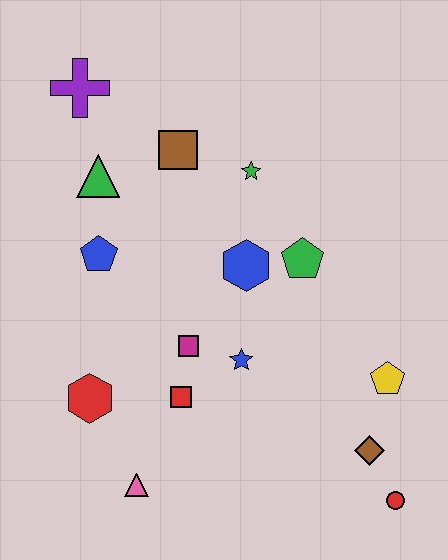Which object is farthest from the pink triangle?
The purple cross is farthest from the pink triangle.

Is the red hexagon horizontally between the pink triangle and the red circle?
No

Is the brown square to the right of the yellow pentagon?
No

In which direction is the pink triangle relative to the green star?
The pink triangle is below the green star.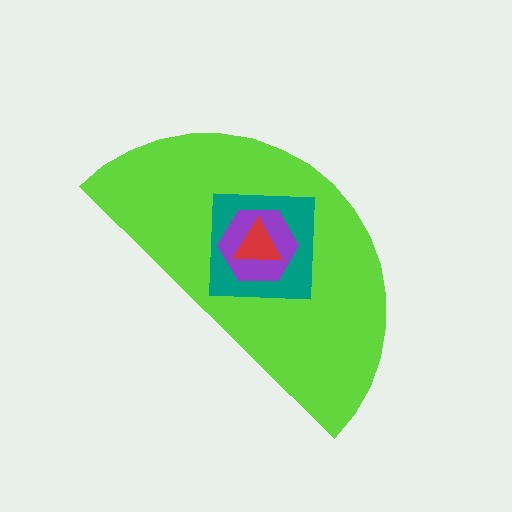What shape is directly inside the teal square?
The purple hexagon.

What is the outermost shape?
The lime semicircle.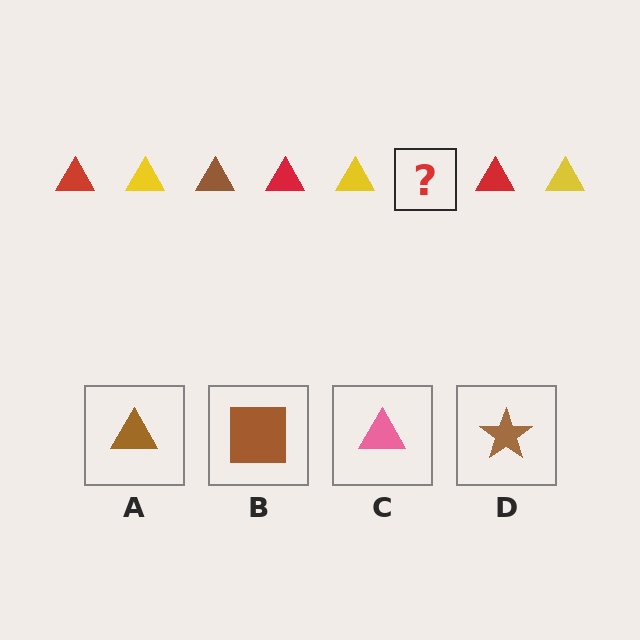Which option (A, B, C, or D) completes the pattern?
A.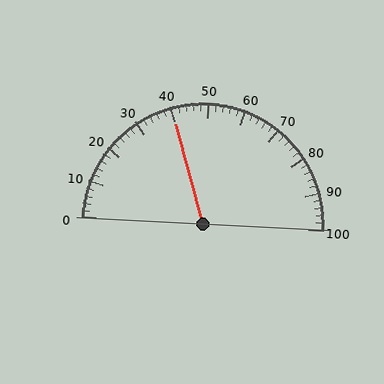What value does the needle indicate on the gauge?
The needle indicates approximately 40.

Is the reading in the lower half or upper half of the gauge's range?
The reading is in the lower half of the range (0 to 100).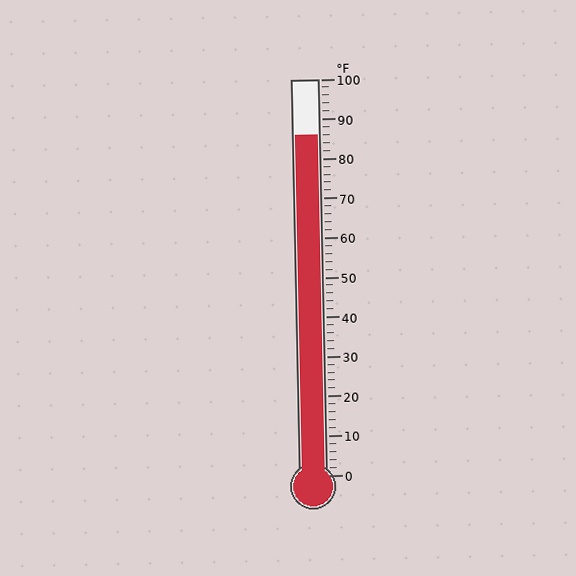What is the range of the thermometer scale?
The thermometer scale ranges from 0°F to 100°F.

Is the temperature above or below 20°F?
The temperature is above 20°F.